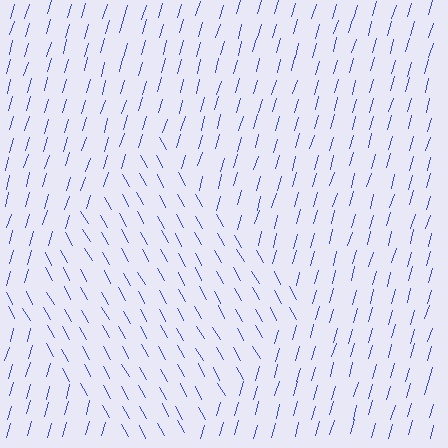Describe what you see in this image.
The image is filled with small blue line segments. A diamond region in the image has lines oriented differently from the surrounding lines, creating a visible texture boundary.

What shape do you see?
I see a diamond.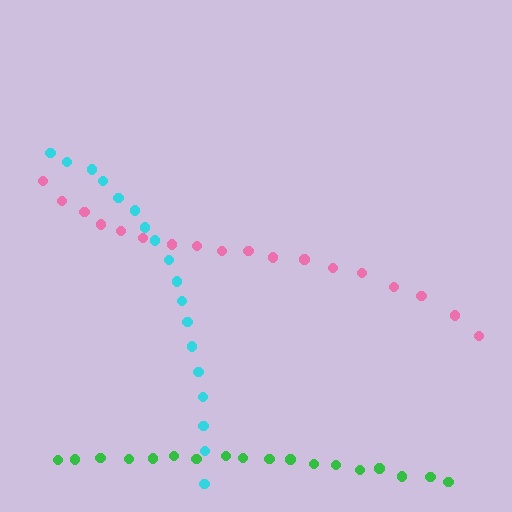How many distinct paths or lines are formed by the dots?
There are 3 distinct paths.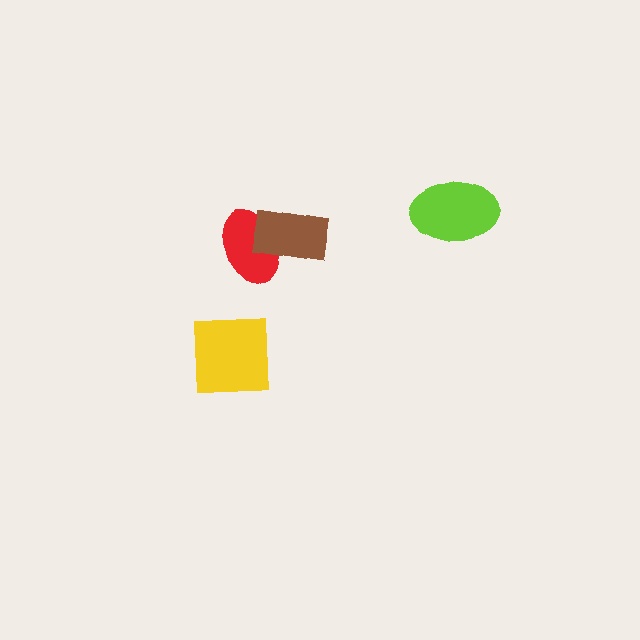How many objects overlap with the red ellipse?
1 object overlaps with the red ellipse.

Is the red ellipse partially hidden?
Yes, it is partially covered by another shape.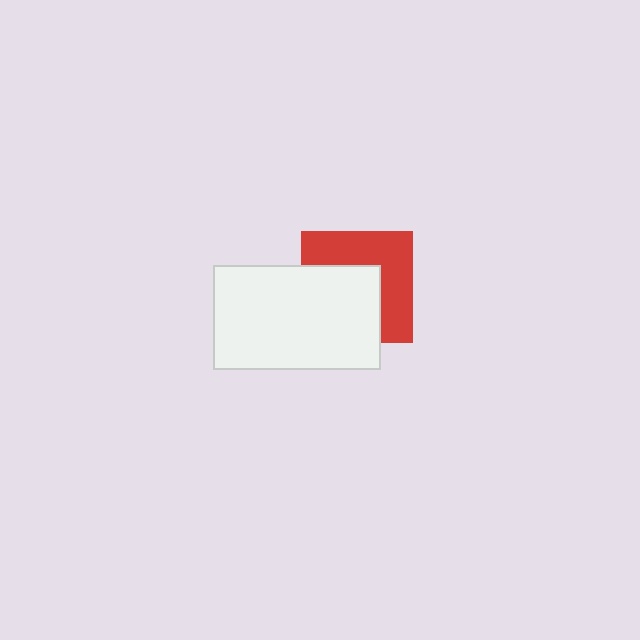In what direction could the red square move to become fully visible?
The red square could move toward the upper-right. That would shift it out from behind the white rectangle entirely.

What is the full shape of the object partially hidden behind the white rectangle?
The partially hidden object is a red square.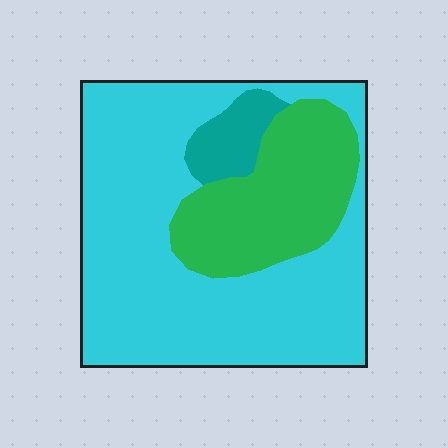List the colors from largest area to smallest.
From largest to smallest: cyan, green, teal.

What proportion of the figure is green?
Green takes up about one quarter (1/4) of the figure.